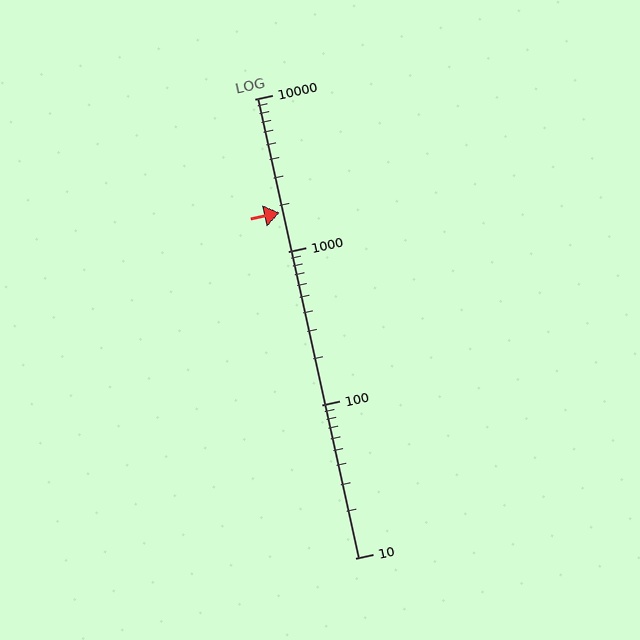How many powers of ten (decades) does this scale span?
The scale spans 3 decades, from 10 to 10000.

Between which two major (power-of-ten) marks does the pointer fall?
The pointer is between 1000 and 10000.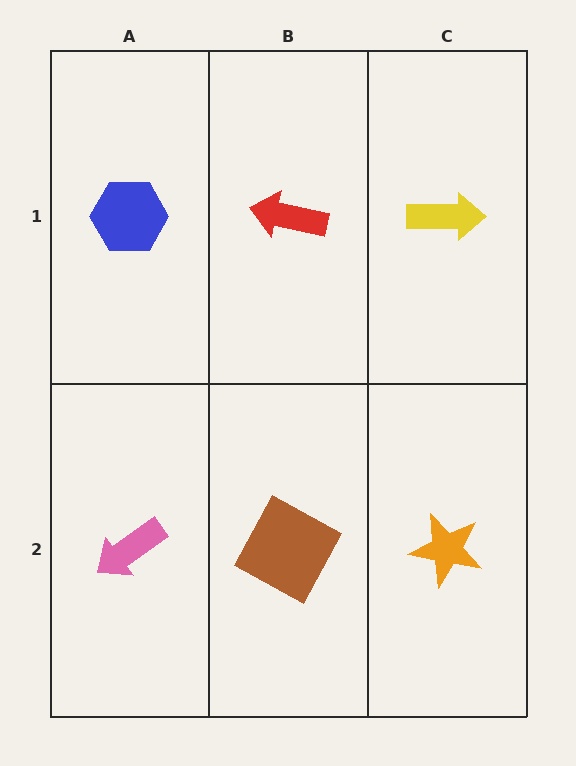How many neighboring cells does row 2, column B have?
3.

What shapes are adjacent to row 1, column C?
An orange star (row 2, column C), a red arrow (row 1, column B).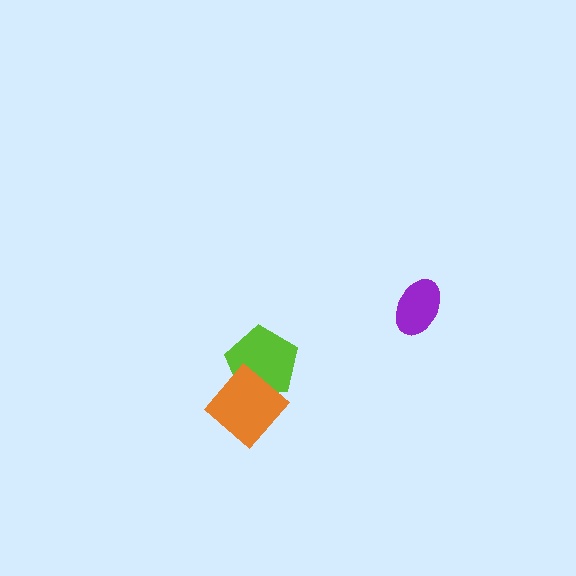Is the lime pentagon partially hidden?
Yes, it is partially covered by another shape.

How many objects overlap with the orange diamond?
1 object overlaps with the orange diamond.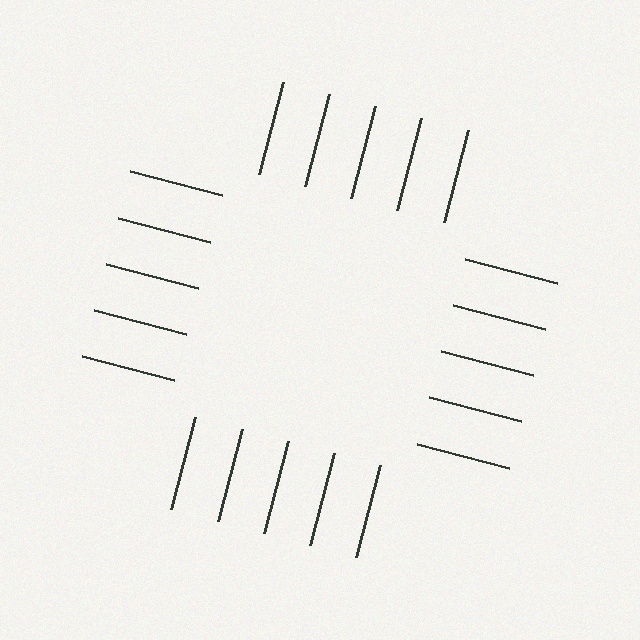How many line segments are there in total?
20 — 5 along each of the 4 edges.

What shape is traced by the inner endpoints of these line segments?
An illusory square — the line segments terminate on its edges but no continuous stroke is drawn.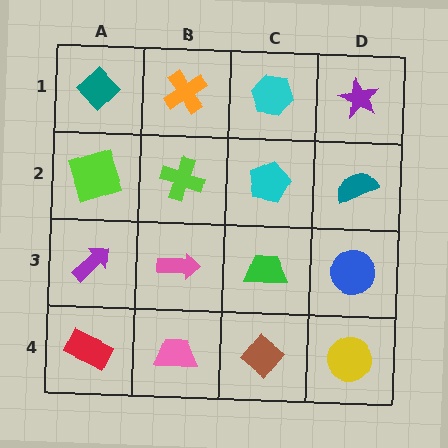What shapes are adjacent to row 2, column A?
A teal diamond (row 1, column A), a purple arrow (row 3, column A), a lime cross (row 2, column B).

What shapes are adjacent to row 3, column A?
A lime square (row 2, column A), a red rectangle (row 4, column A), a pink arrow (row 3, column B).